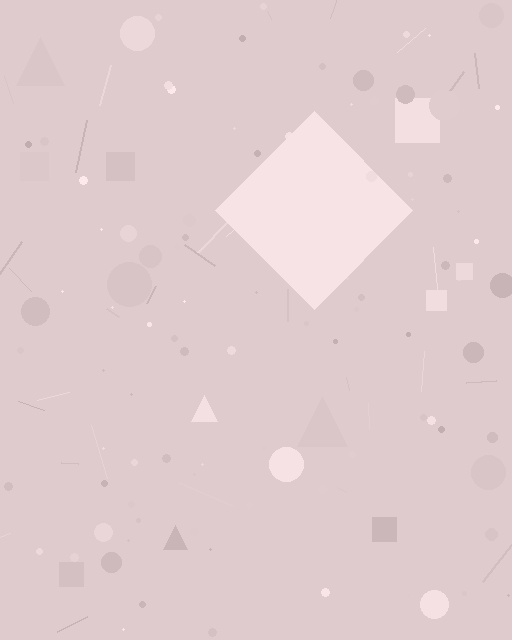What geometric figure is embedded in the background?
A diamond is embedded in the background.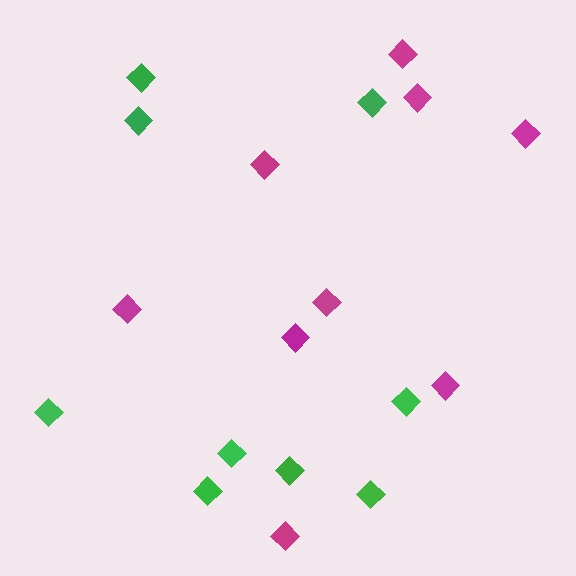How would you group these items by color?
There are 2 groups: one group of magenta diamonds (9) and one group of green diamonds (9).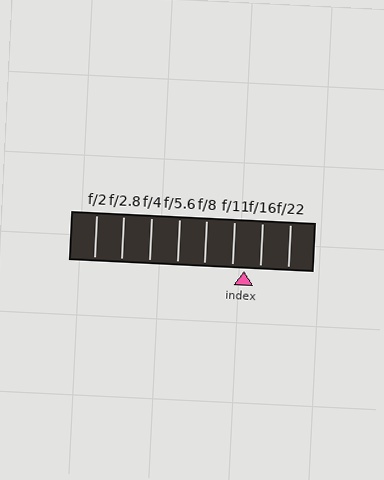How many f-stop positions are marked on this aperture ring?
There are 8 f-stop positions marked.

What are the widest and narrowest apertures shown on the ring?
The widest aperture shown is f/2 and the narrowest is f/22.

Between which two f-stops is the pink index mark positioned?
The index mark is between f/11 and f/16.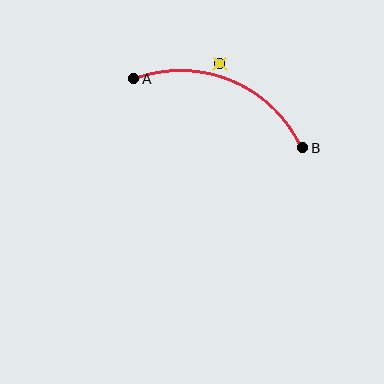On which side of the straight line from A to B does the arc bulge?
The arc bulges above the straight line connecting A and B.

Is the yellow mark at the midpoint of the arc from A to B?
No — the yellow mark does not lie on the arc at all. It sits slightly outside the curve.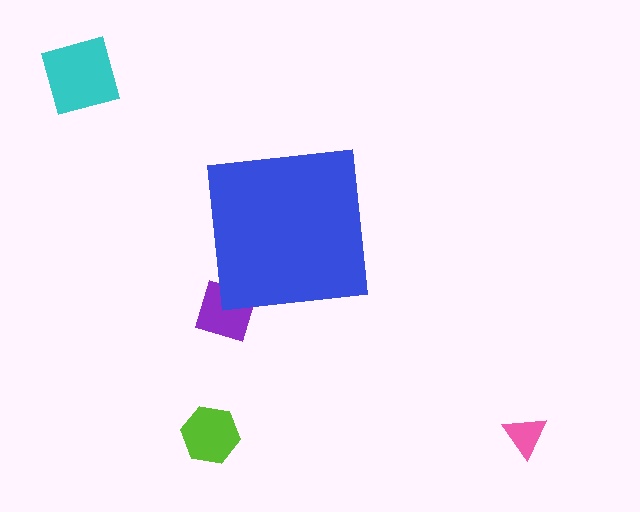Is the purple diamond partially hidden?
Yes, the purple diamond is partially hidden behind the blue square.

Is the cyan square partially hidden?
No, the cyan square is fully visible.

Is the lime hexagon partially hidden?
No, the lime hexagon is fully visible.